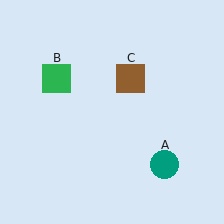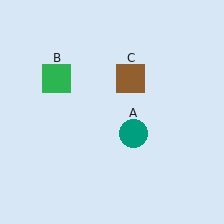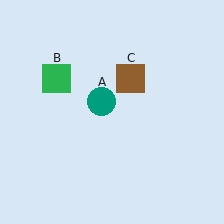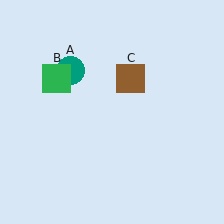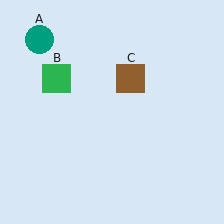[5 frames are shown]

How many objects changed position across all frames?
1 object changed position: teal circle (object A).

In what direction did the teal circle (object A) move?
The teal circle (object A) moved up and to the left.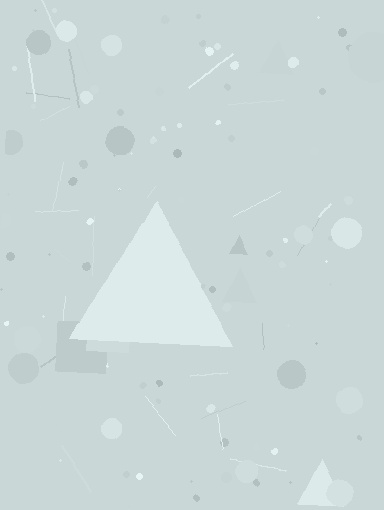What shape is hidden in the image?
A triangle is hidden in the image.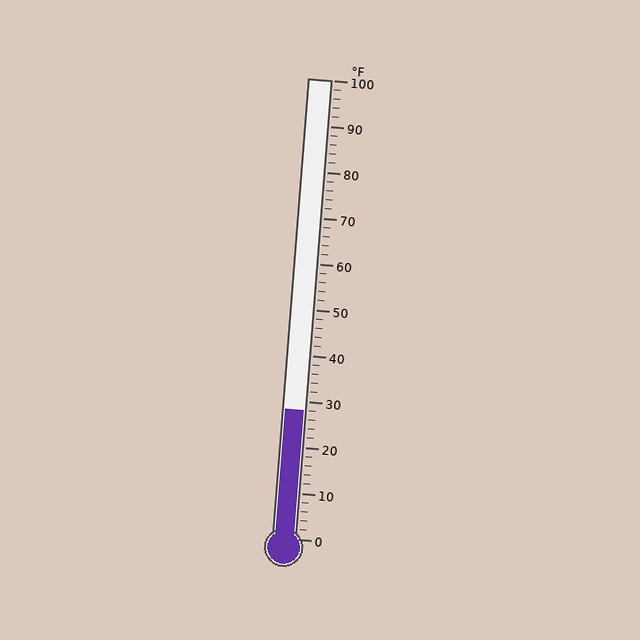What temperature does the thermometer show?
The thermometer shows approximately 28°F.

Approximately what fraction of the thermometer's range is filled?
The thermometer is filled to approximately 30% of its range.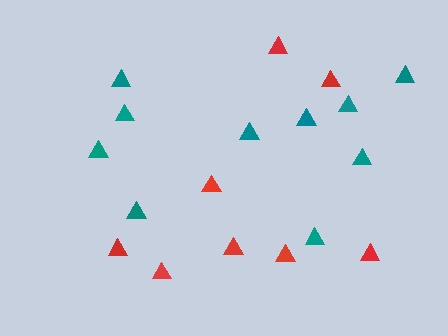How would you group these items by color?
There are 2 groups: one group of red triangles (8) and one group of teal triangles (10).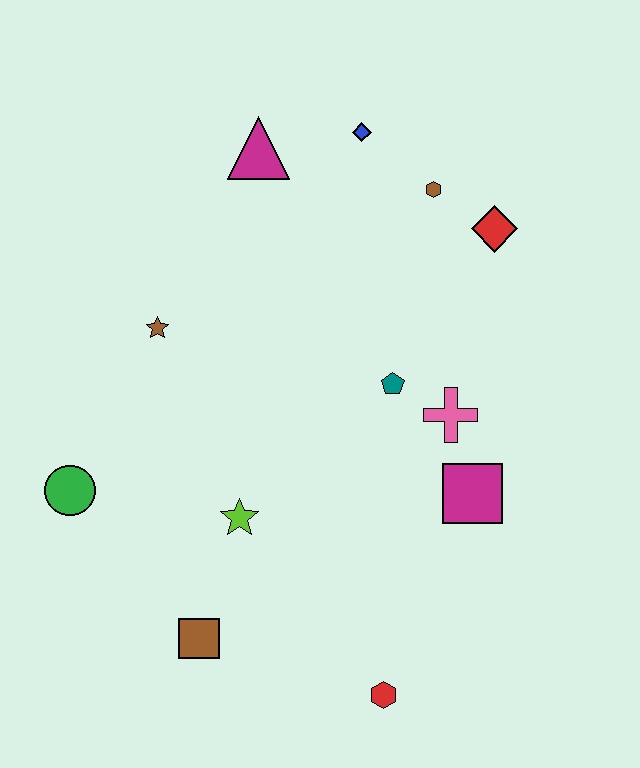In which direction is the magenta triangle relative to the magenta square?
The magenta triangle is above the magenta square.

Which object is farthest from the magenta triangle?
The red hexagon is farthest from the magenta triangle.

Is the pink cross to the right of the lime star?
Yes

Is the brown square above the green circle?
No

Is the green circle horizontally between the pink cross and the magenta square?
No